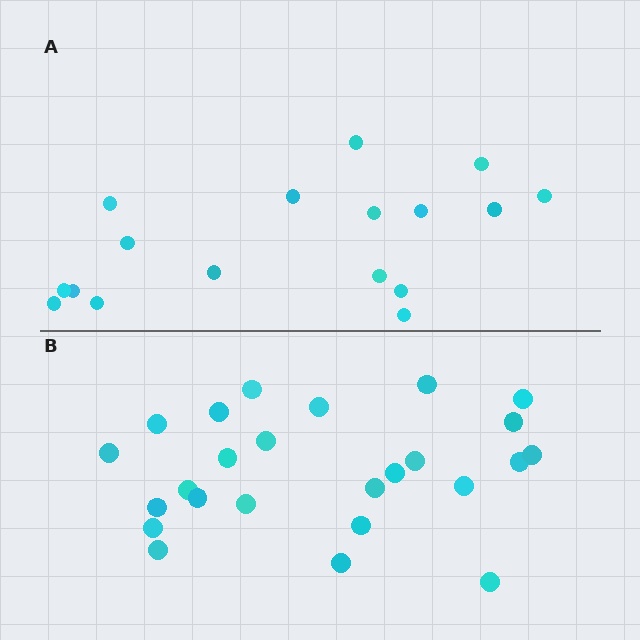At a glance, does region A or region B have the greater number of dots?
Region B (the bottom region) has more dots.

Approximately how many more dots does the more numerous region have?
Region B has roughly 8 or so more dots than region A.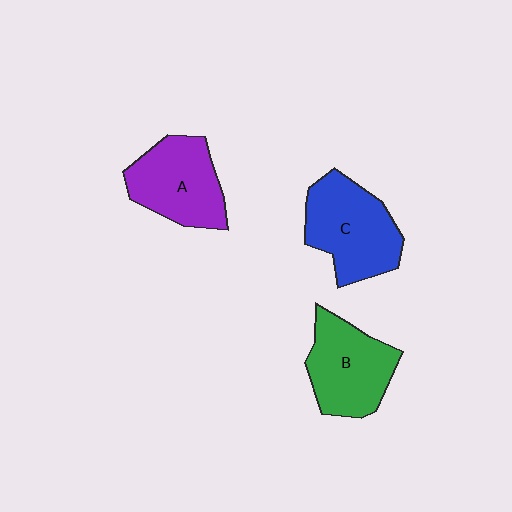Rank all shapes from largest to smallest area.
From largest to smallest: C (blue), B (green), A (purple).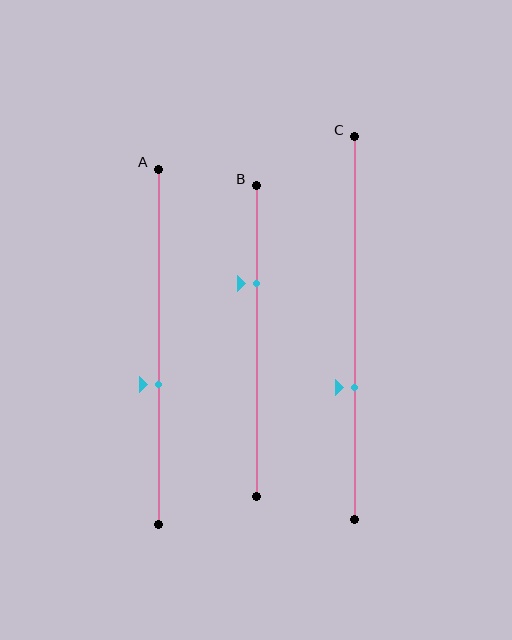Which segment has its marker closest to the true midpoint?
Segment A has its marker closest to the true midpoint.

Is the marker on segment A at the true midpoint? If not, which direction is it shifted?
No, the marker on segment A is shifted downward by about 11% of the segment length.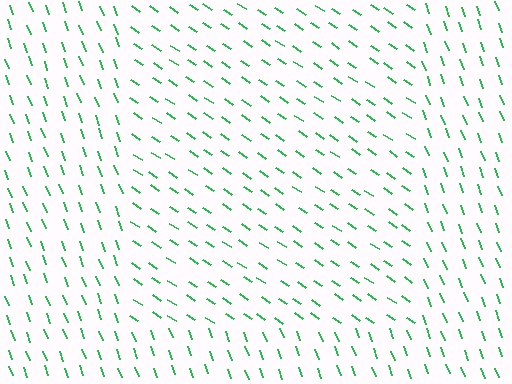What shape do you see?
I see a rectangle.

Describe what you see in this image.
The image is filled with small green line segments. A rectangle region in the image has lines oriented differently from the surrounding lines, creating a visible texture boundary.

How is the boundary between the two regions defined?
The boundary is defined purely by a change in line orientation (approximately 36 degrees difference). All lines are the same color and thickness.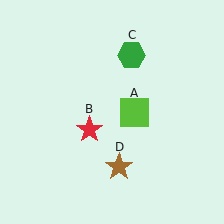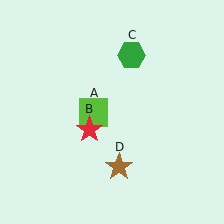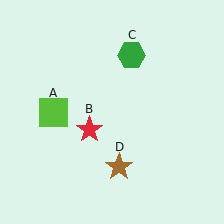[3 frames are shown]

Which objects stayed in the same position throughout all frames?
Red star (object B) and green hexagon (object C) and brown star (object D) remained stationary.